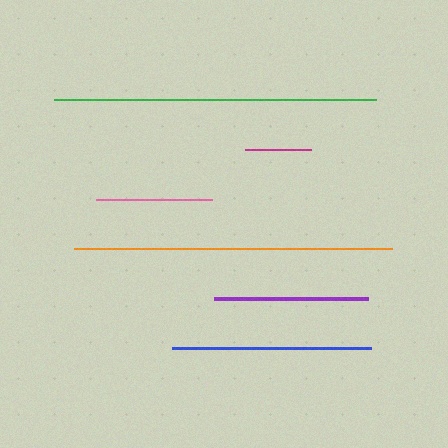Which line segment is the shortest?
The magenta line is the shortest at approximately 66 pixels.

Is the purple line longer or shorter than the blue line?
The blue line is longer than the purple line.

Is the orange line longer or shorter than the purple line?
The orange line is longer than the purple line.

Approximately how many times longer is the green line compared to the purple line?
The green line is approximately 2.1 times the length of the purple line.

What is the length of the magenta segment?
The magenta segment is approximately 66 pixels long.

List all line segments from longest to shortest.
From longest to shortest: green, orange, blue, purple, pink, magenta.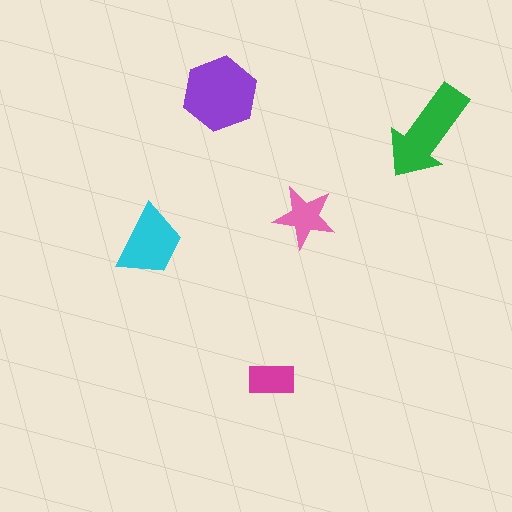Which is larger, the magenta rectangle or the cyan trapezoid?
The cyan trapezoid.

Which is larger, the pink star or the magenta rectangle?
The pink star.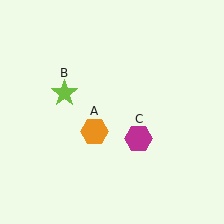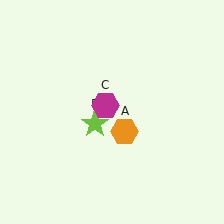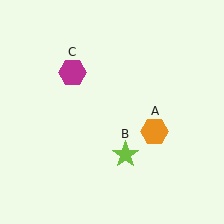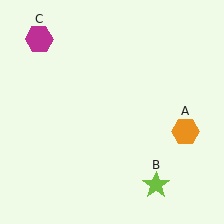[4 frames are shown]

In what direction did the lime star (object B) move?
The lime star (object B) moved down and to the right.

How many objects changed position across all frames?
3 objects changed position: orange hexagon (object A), lime star (object B), magenta hexagon (object C).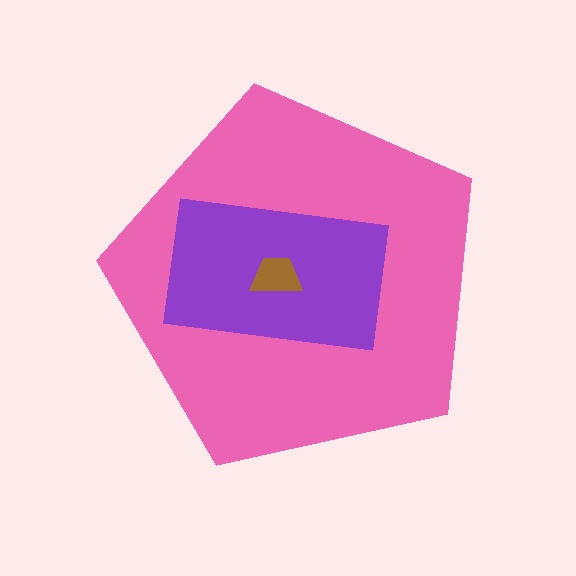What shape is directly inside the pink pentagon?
The purple rectangle.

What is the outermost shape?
The pink pentagon.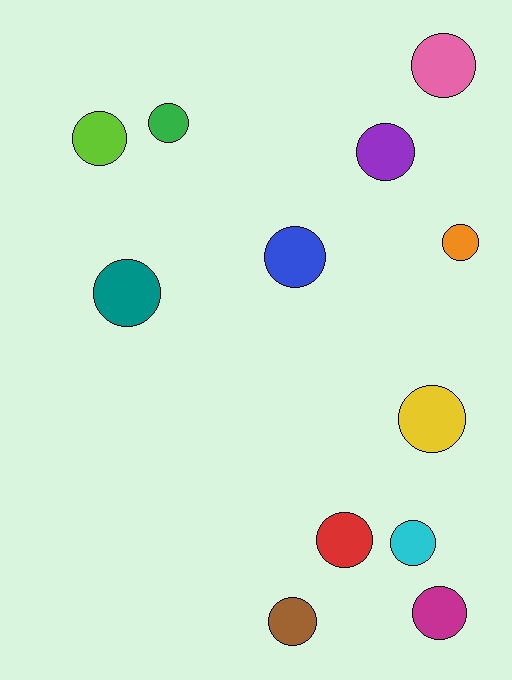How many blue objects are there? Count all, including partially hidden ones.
There is 1 blue object.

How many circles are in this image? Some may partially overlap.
There are 12 circles.